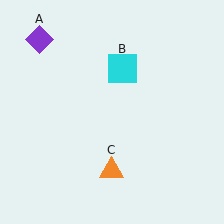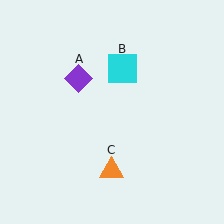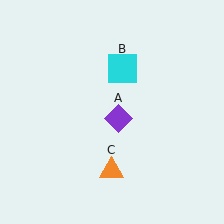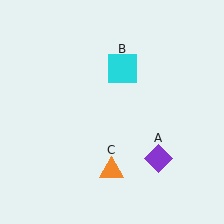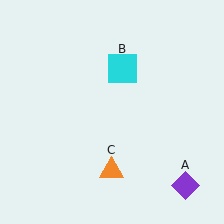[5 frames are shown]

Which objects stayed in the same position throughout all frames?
Cyan square (object B) and orange triangle (object C) remained stationary.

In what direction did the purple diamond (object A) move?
The purple diamond (object A) moved down and to the right.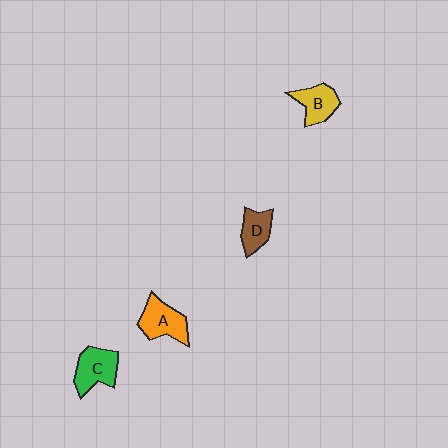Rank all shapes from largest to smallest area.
From largest to smallest: C (green), A (orange), B (yellow), D (brown).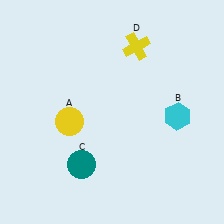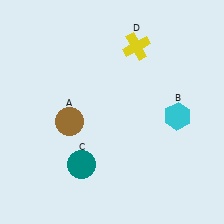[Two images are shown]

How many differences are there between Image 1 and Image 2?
There is 1 difference between the two images.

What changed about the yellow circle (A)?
In Image 1, A is yellow. In Image 2, it changed to brown.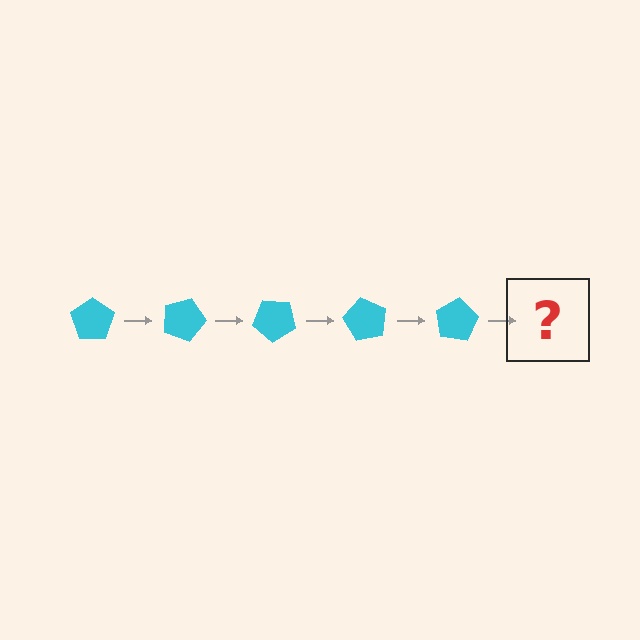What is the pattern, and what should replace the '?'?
The pattern is that the pentagon rotates 20 degrees each step. The '?' should be a cyan pentagon rotated 100 degrees.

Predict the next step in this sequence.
The next step is a cyan pentagon rotated 100 degrees.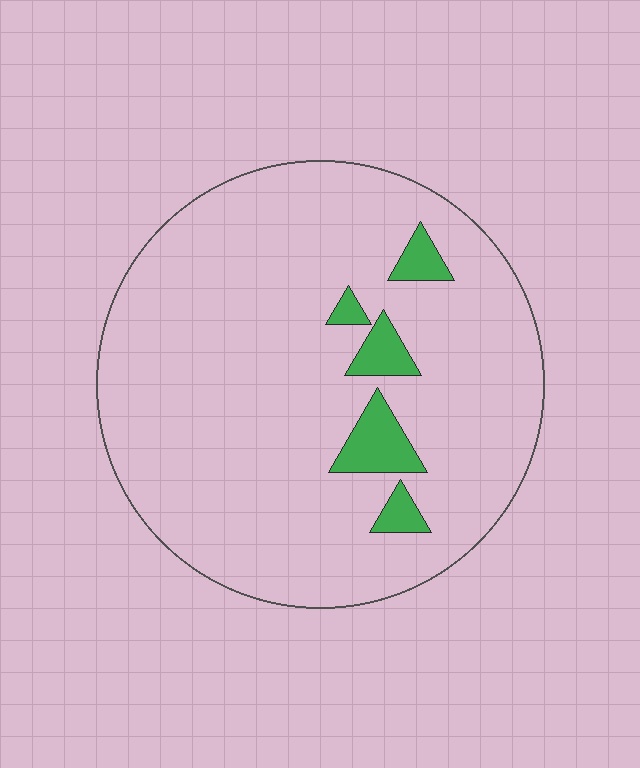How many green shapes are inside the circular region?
5.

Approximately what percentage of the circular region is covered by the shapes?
Approximately 5%.